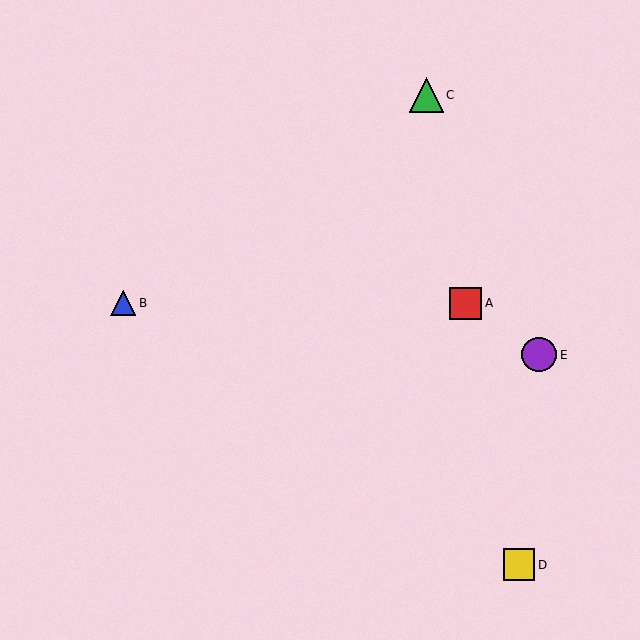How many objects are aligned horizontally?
2 objects (A, B) are aligned horizontally.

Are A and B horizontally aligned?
Yes, both are at y≈303.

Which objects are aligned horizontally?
Objects A, B are aligned horizontally.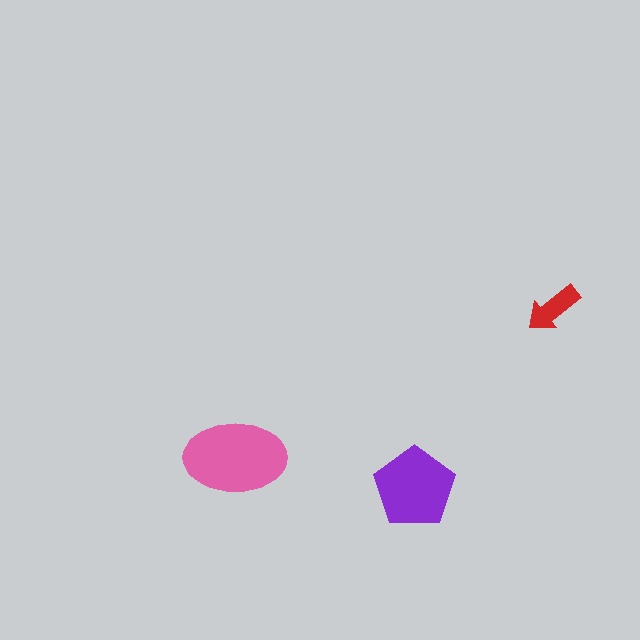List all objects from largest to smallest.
The pink ellipse, the purple pentagon, the red arrow.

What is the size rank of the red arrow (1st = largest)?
3rd.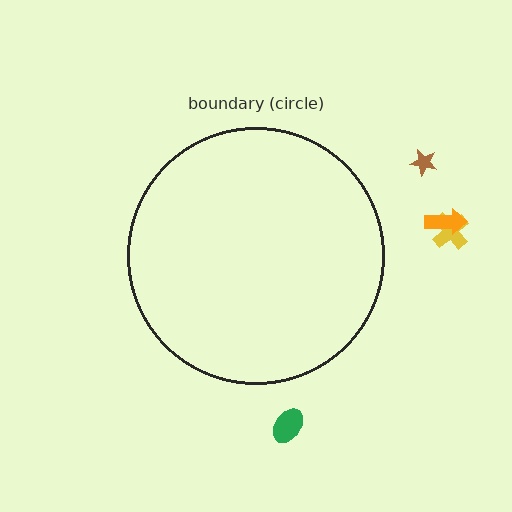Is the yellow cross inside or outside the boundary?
Outside.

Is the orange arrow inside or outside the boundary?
Outside.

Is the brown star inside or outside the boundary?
Outside.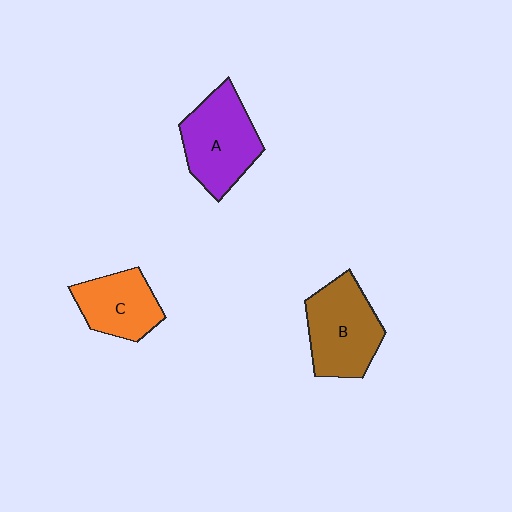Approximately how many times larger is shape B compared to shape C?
Approximately 1.3 times.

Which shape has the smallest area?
Shape C (orange).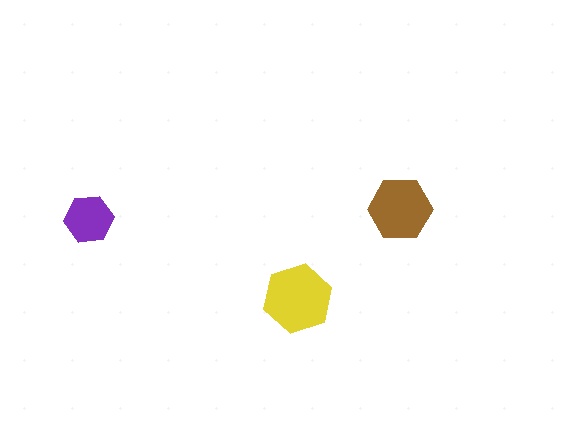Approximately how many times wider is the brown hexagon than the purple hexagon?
About 1.5 times wider.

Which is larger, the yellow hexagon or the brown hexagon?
The yellow one.